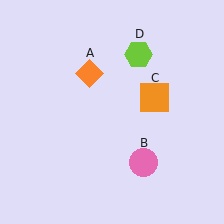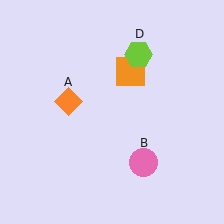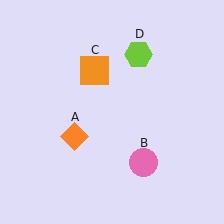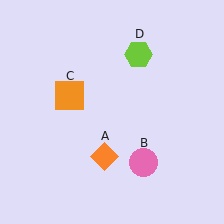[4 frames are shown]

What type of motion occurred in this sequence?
The orange diamond (object A), orange square (object C) rotated counterclockwise around the center of the scene.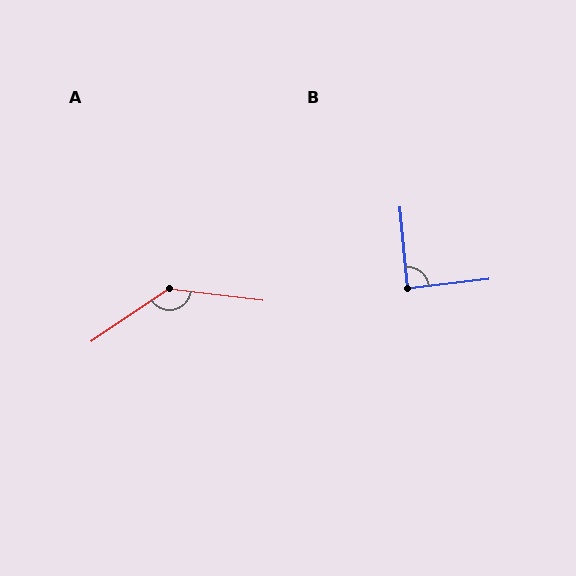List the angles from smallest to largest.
B (89°), A (139°).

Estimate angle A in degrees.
Approximately 139 degrees.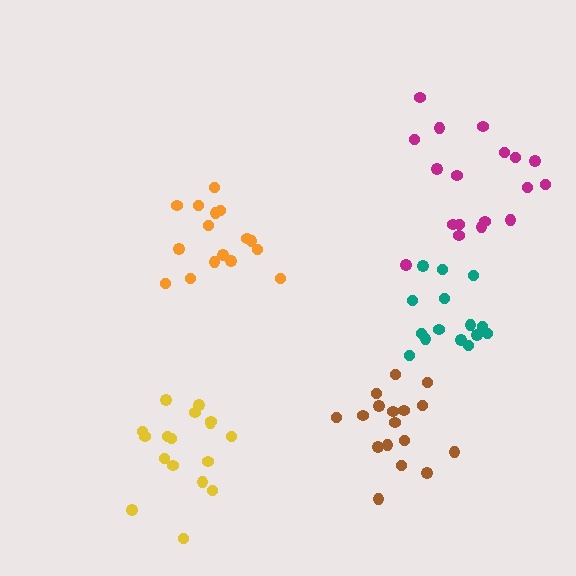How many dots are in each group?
Group 1: 18 dots, Group 2: 16 dots, Group 3: 17 dots, Group 4: 17 dots, Group 5: 15 dots (83 total).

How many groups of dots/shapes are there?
There are 5 groups.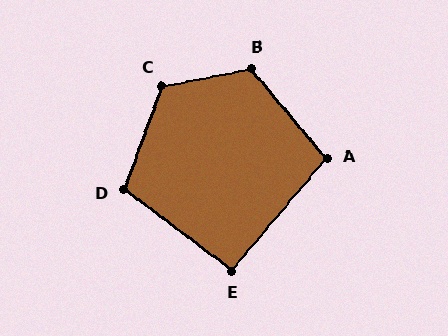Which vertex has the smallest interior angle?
E, at approximately 93 degrees.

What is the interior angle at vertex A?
Approximately 100 degrees (obtuse).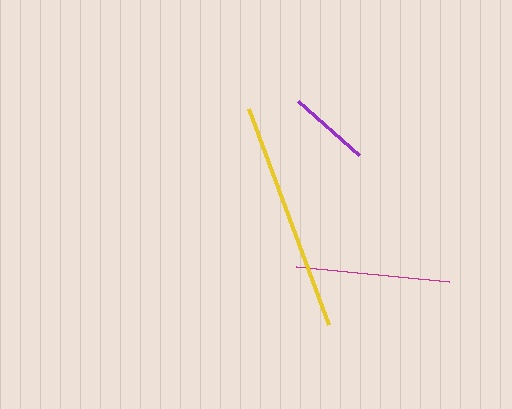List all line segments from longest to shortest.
From longest to shortest: yellow, magenta, purple.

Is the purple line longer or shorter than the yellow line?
The yellow line is longer than the purple line.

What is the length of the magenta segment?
The magenta segment is approximately 154 pixels long.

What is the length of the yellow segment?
The yellow segment is approximately 231 pixels long.